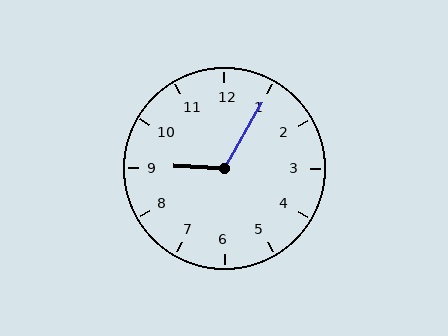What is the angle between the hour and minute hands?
Approximately 118 degrees.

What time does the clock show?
9:05.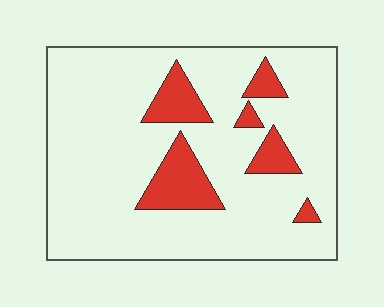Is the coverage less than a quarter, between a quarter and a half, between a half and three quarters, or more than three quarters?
Less than a quarter.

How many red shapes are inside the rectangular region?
6.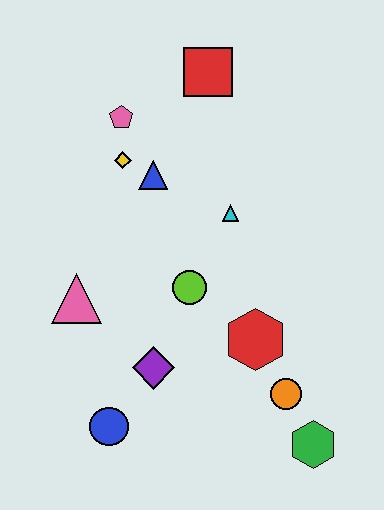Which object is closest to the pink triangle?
The purple diamond is closest to the pink triangle.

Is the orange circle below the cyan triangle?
Yes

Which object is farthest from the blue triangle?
The green hexagon is farthest from the blue triangle.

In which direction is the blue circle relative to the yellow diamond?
The blue circle is below the yellow diamond.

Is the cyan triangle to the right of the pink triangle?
Yes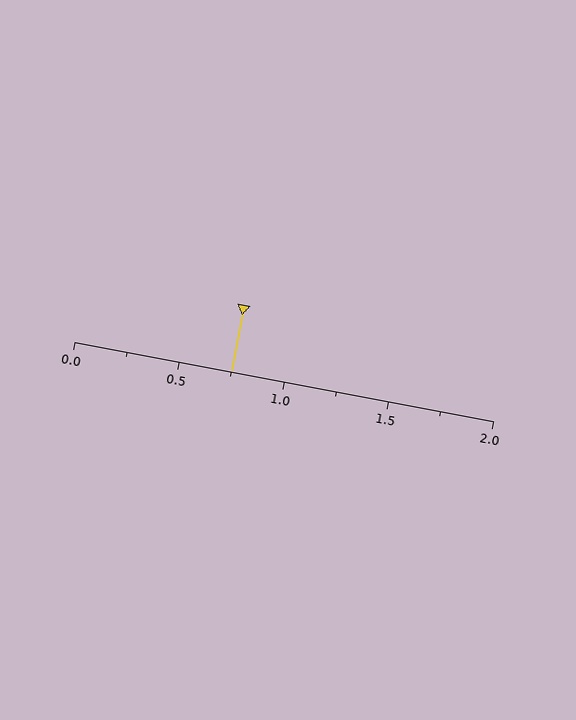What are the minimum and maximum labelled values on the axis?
The axis runs from 0.0 to 2.0.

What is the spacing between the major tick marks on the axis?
The major ticks are spaced 0.5 apart.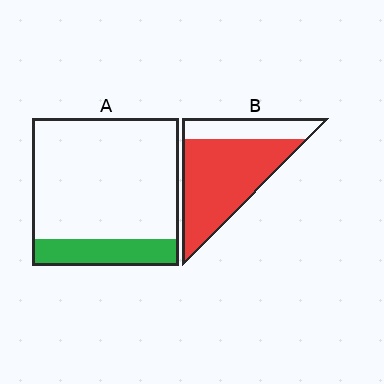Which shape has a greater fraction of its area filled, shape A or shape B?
Shape B.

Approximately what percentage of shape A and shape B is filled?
A is approximately 20% and B is approximately 75%.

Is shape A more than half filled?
No.